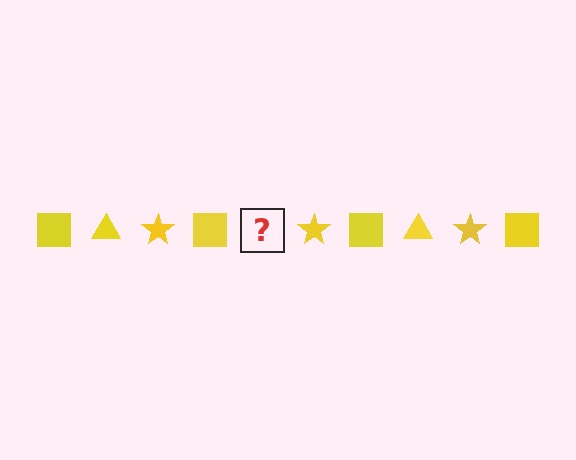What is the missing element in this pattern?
The missing element is a yellow triangle.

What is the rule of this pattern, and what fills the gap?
The rule is that the pattern cycles through square, triangle, star shapes in yellow. The gap should be filled with a yellow triangle.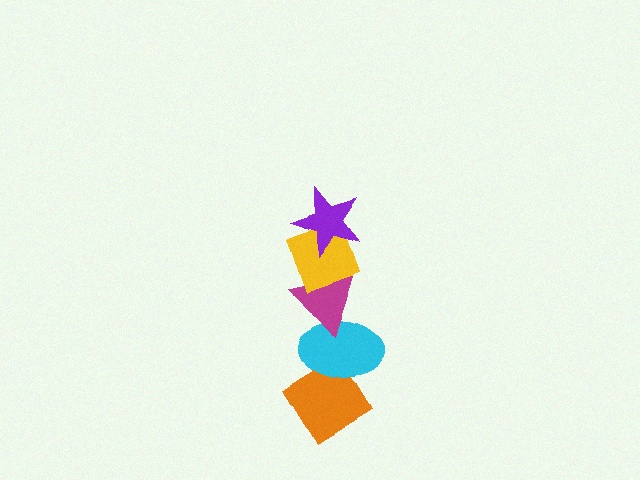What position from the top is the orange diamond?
The orange diamond is 5th from the top.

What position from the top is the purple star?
The purple star is 1st from the top.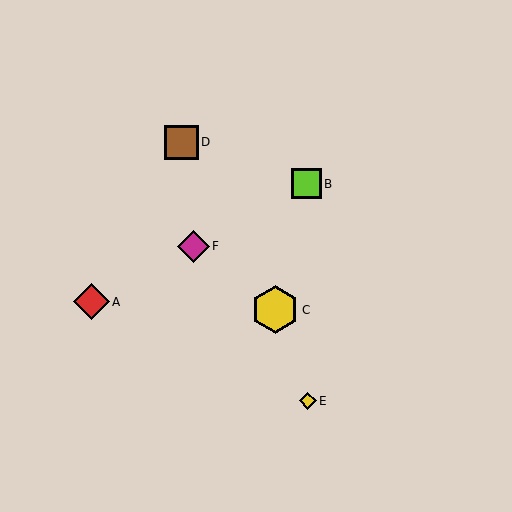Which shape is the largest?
The yellow hexagon (labeled C) is the largest.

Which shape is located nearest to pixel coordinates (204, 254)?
The magenta diamond (labeled F) at (193, 246) is nearest to that location.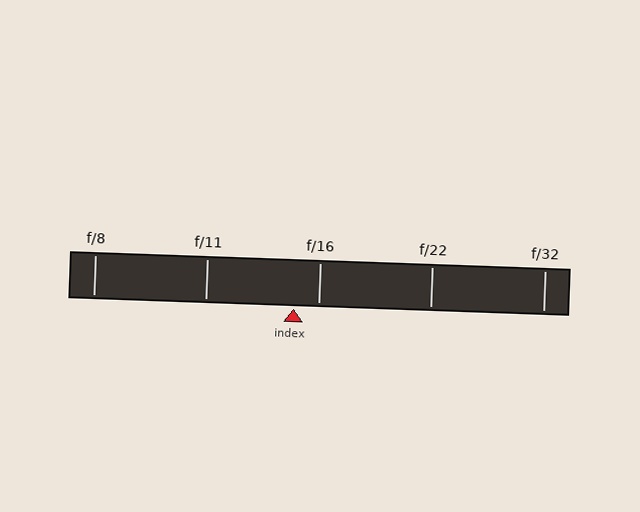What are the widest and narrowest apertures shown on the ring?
The widest aperture shown is f/8 and the narrowest is f/32.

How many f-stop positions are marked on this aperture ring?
There are 5 f-stop positions marked.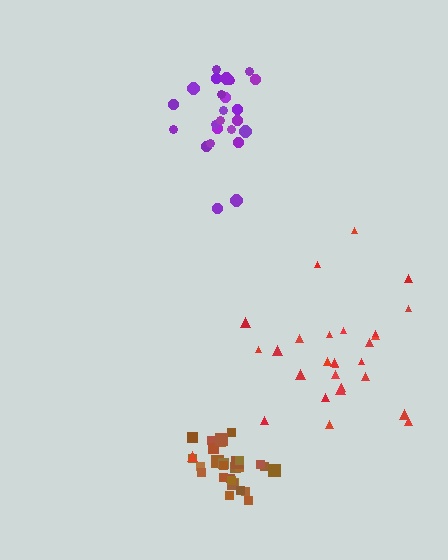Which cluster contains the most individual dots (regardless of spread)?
Red (29).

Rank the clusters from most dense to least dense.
brown, purple, red.